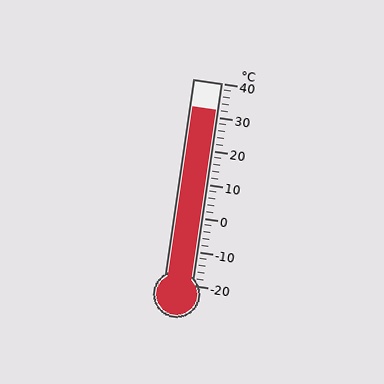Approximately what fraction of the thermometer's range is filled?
The thermometer is filled to approximately 85% of its range.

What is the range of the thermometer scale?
The thermometer scale ranges from -20°C to 40°C.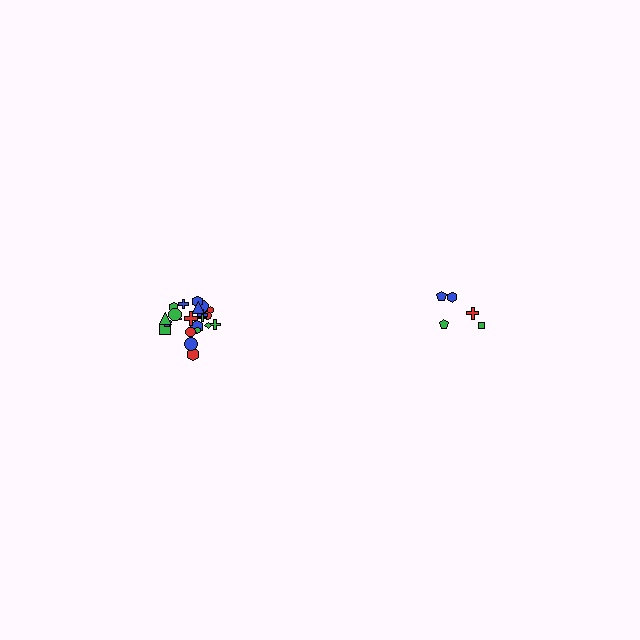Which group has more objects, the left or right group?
The left group.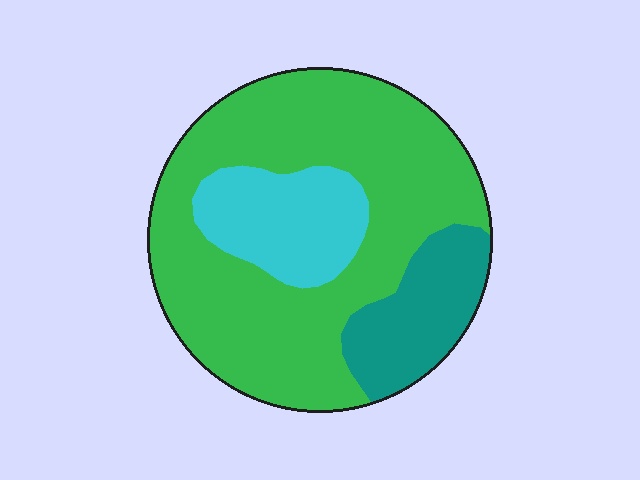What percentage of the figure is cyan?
Cyan covers 17% of the figure.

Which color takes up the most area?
Green, at roughly 65%.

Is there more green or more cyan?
Green.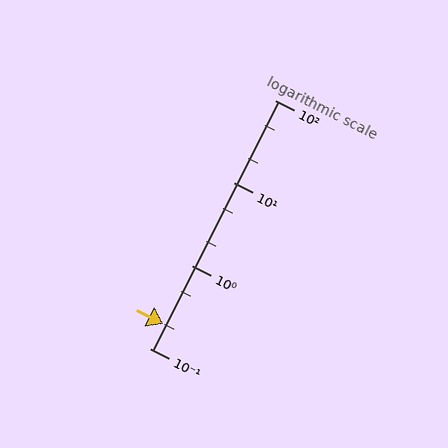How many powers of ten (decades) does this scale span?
The scale spans 3 decades, from 0.1 to 100.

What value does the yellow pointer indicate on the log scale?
The pointer indicates approximately 0.2.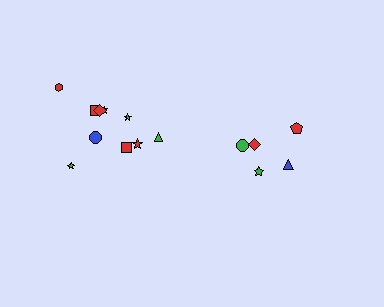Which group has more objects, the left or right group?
The left group.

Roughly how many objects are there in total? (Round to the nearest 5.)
Roughly 15 objects in total.